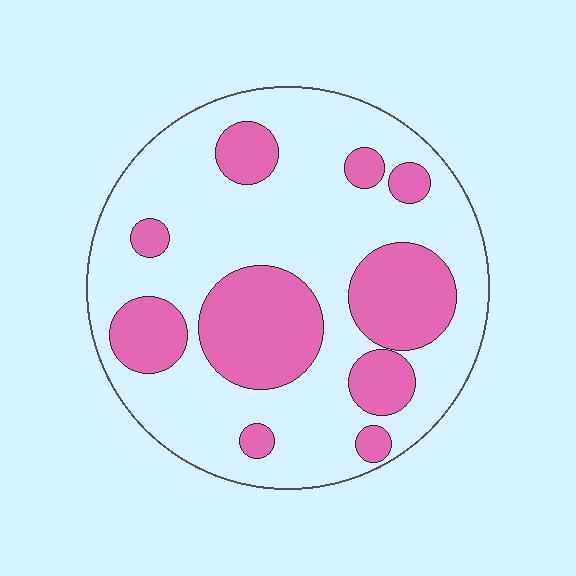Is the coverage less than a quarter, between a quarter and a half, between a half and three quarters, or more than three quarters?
Between a quarter and a half.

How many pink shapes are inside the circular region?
10.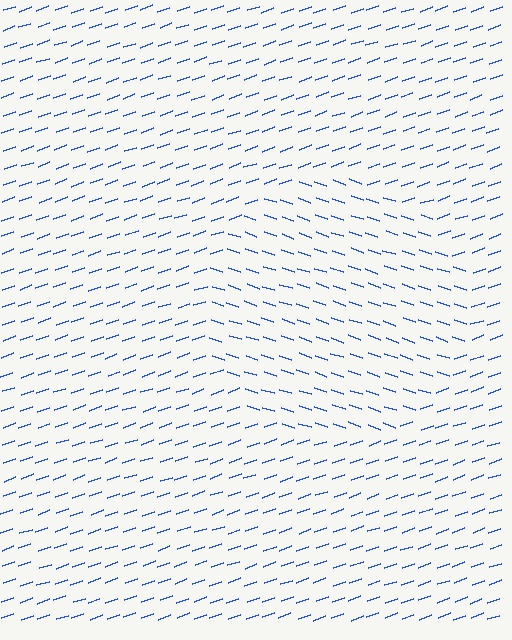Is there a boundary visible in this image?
Yes, there is a texture boundary formed by a change in line orientation.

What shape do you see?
I see a circle.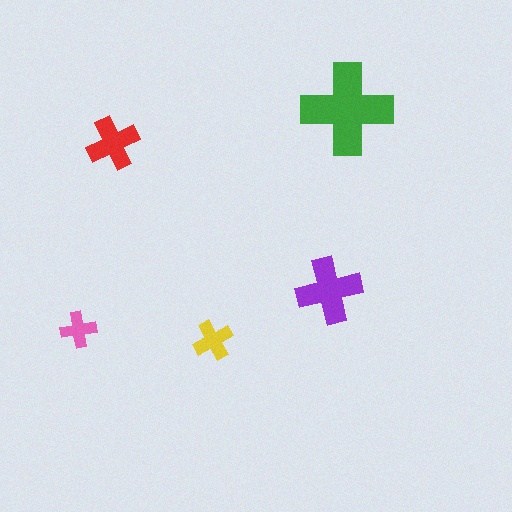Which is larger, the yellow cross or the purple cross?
The purple one.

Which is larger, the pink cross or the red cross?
The red one.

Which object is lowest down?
The yellow cross is bottommost.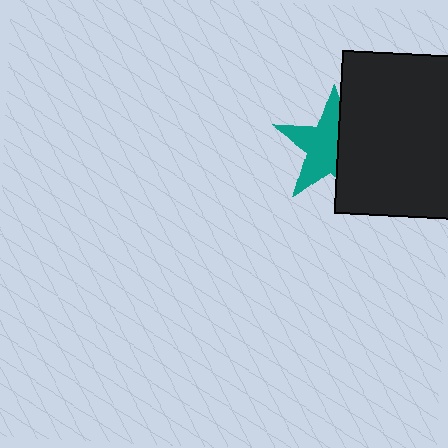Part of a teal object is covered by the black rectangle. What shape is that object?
It is a star.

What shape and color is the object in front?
The object in front is a black rectangle.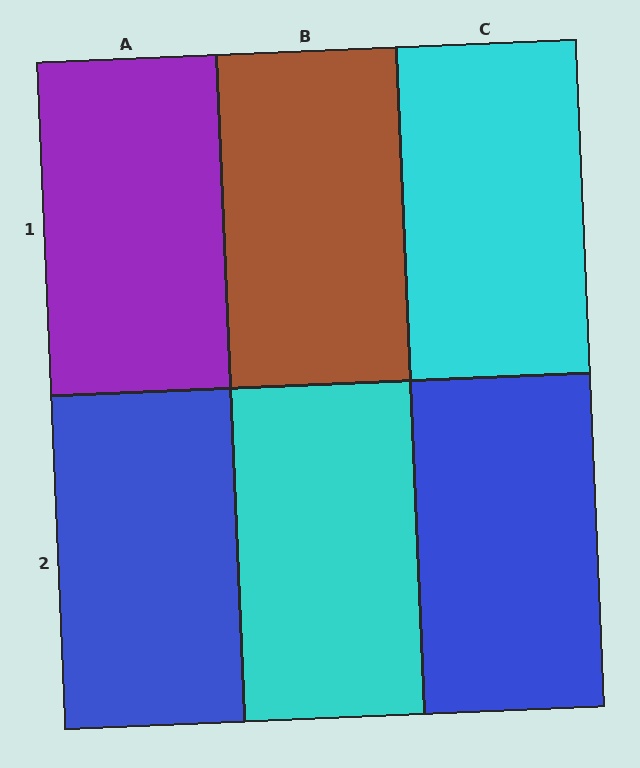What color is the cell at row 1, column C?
Cyan.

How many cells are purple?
1 cell is purple.